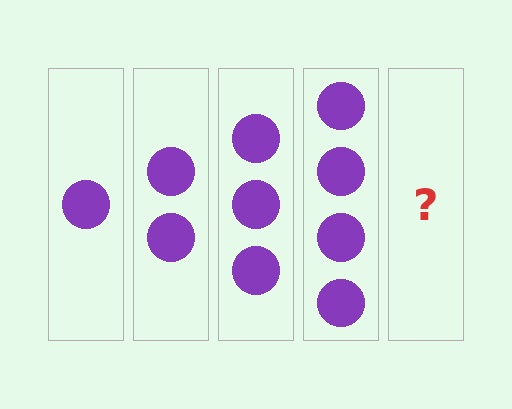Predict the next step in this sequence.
The next step is 5 circles.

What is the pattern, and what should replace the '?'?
The pattern is that each step adds one more circle. The '?' should be 5 circles.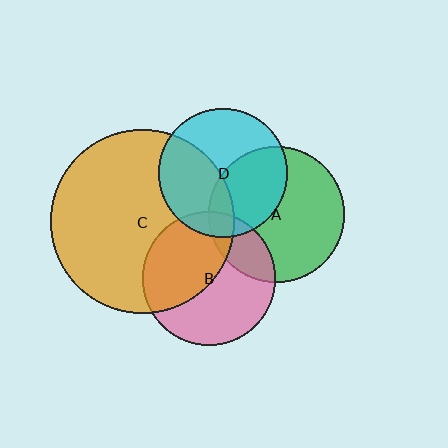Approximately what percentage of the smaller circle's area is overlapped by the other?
Approximately 45%.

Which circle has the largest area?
Circle C (orange).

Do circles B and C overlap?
Yes.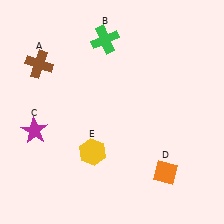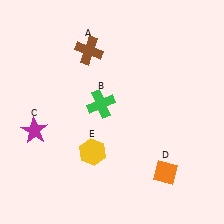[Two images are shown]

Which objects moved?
The objects that moved are: the brown cross (A), the green cross (B).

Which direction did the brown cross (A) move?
The brown cross (A) moved right.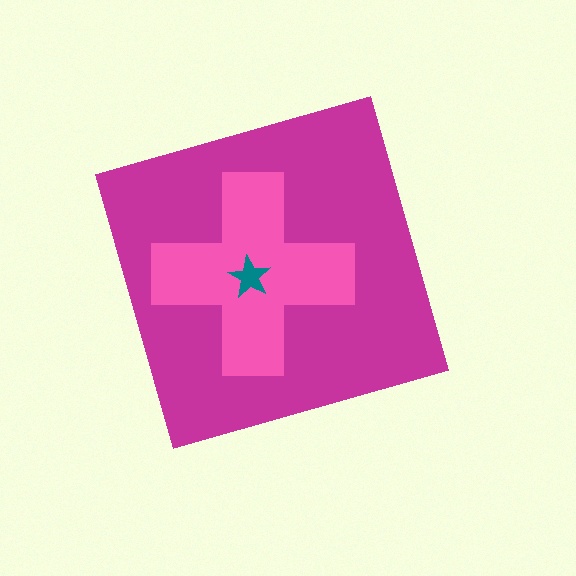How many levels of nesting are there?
3.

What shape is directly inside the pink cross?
The teal star.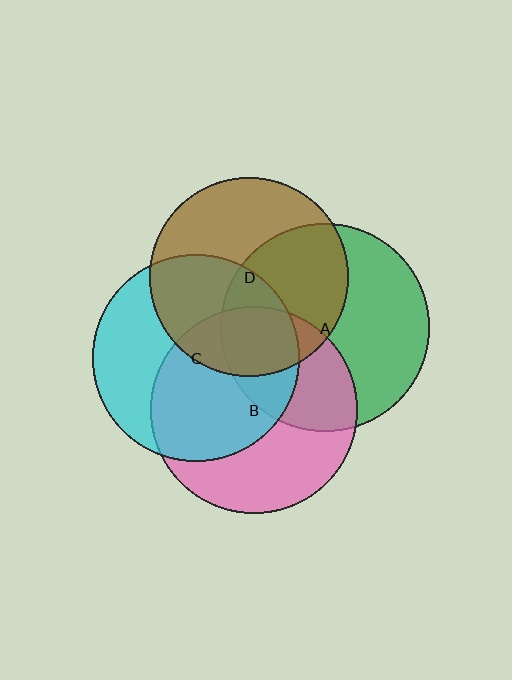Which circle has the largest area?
Circle A (green).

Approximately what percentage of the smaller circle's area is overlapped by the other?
Approximately 45%.